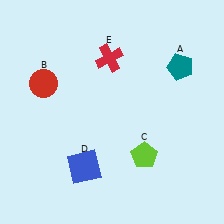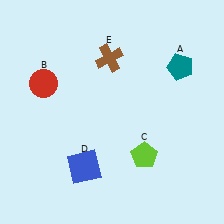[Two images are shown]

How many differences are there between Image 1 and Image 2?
There is 1 difference between the two images.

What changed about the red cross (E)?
In Image 1, E is red. In Image 2, it changed to brown.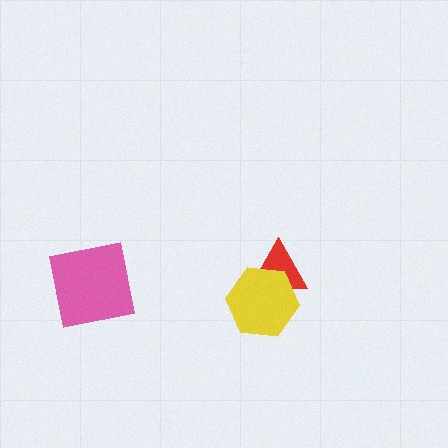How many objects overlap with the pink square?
0 objects overlap with the pink square.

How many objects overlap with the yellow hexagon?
1 object overlaps with the yellow hexagon.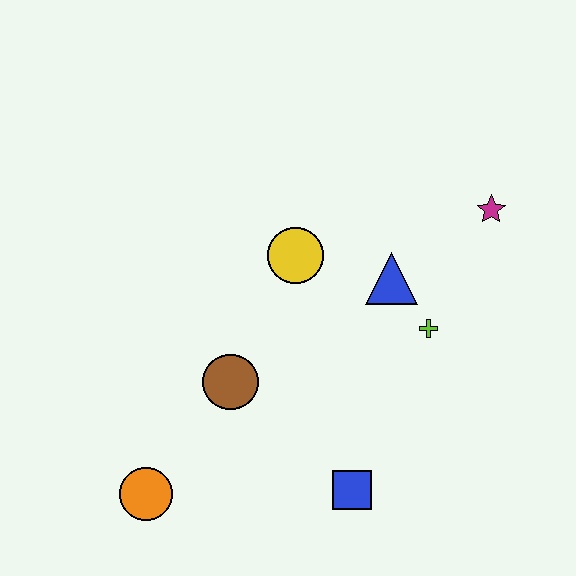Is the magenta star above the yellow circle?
Yes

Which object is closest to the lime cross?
The blue triangle is closest to the lime cross.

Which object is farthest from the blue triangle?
The orange circle is farthest from the blue triangle.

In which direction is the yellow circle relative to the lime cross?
The yellow circle is to the left of the lime cross.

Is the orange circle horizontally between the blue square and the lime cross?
No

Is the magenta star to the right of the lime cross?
Yes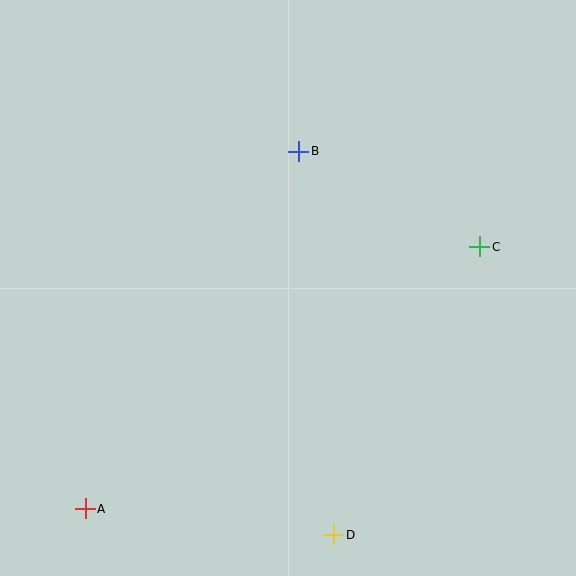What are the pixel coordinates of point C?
Point C is at (480, 247).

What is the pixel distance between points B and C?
The distance between B and C is 205 pixels.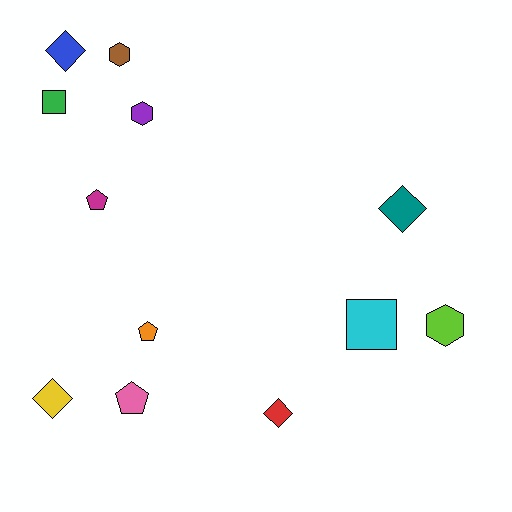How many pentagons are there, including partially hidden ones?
There are 3 pentagons.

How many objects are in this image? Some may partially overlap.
There are 12 objects.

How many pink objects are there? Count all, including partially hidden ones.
There is 1 pink object.